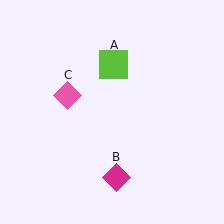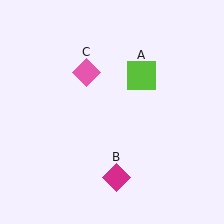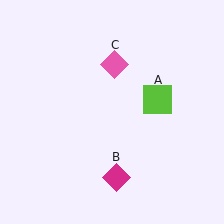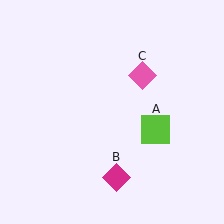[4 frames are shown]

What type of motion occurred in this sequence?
The lime square (object A), pink diamond (object C) rotated clockwise around the center of the scene.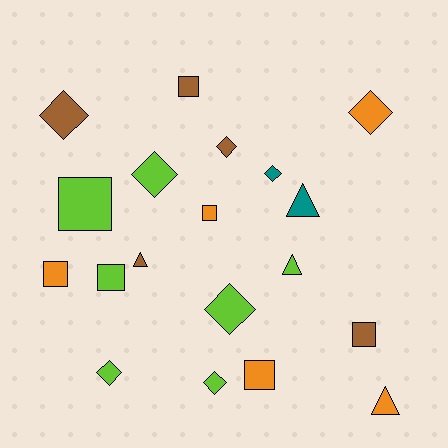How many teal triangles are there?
There is 1 teal triangle.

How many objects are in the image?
There are 19 objects.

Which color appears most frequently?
Lime, with 7 objects.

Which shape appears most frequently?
Diamond, with 8 objects.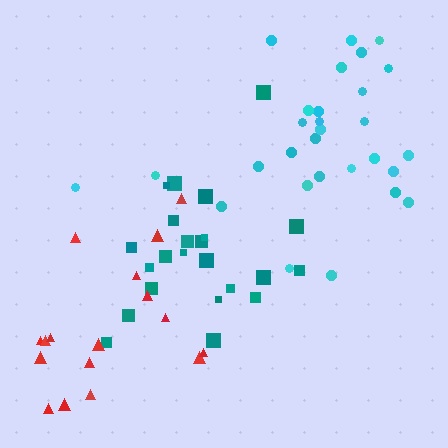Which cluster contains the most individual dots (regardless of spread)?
Cyan (29).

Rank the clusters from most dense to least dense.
teal, cyan, red.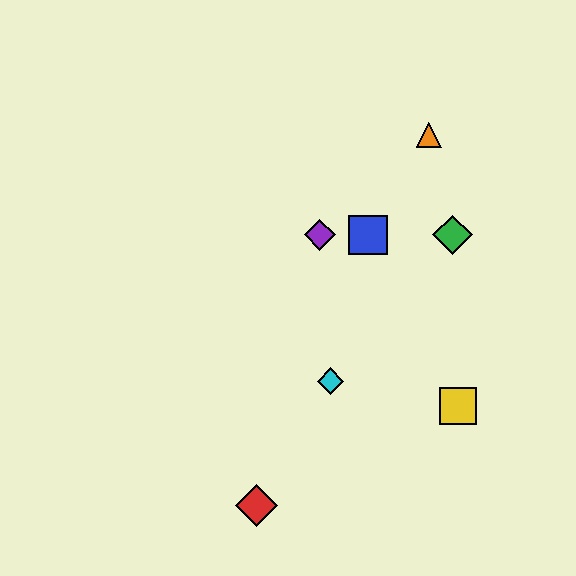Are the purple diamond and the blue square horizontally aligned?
Yes, both are at y≈235.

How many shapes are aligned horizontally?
3 shapes (the blue square, the green diamond, the purple diamond) are aligned horizontally.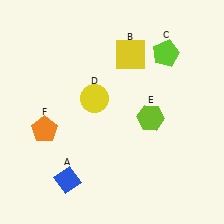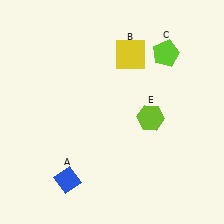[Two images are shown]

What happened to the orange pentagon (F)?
The orange pentagon (F) was removed in Image 2. It was in the bottom-left area of Image 1.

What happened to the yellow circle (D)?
The yellow circle (D) was removed in Image 2. It was in the top-left area of Image 1.